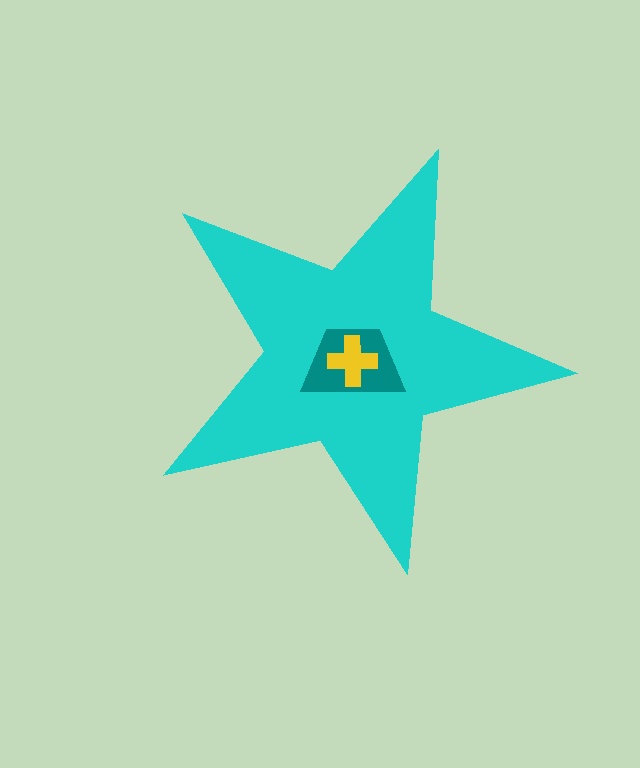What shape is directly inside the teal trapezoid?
The yellow cross.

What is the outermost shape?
The cyan star.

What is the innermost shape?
The yellow cross.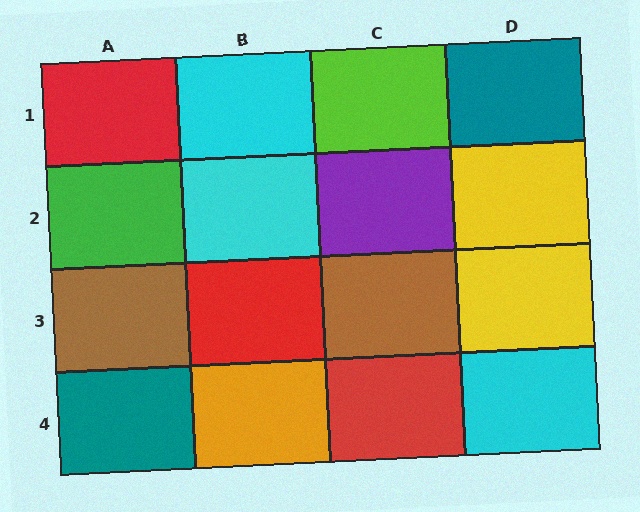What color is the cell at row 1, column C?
Lime.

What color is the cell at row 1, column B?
Cyan.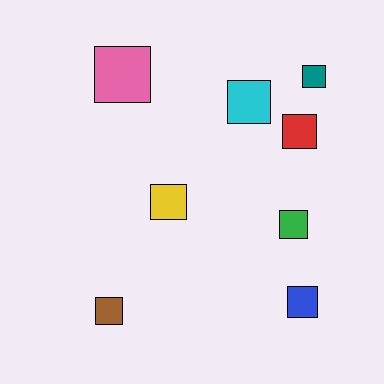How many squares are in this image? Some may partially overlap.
There are 8 squares.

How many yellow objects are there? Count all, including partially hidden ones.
There is 1 yellow object.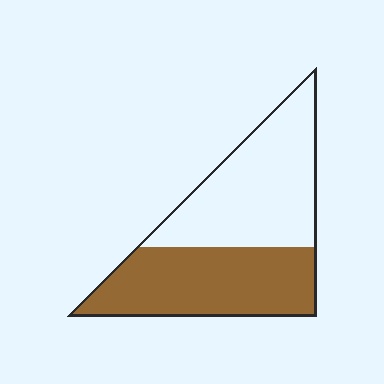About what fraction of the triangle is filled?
About one half (1/2).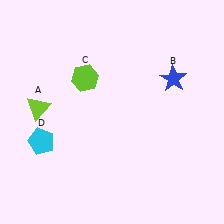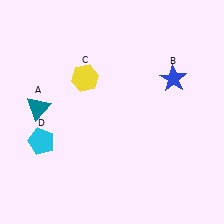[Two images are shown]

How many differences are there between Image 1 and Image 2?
There are 2 differences between the two images.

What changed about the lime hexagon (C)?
In Image 1, C is lime. In Image 2, it changed to yellow.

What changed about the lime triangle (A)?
In Image 1, A is lime. In Image 2, it changed to teal.